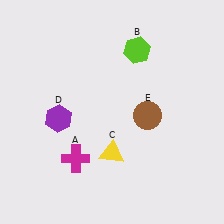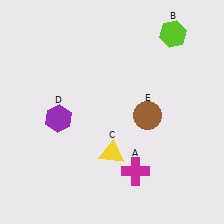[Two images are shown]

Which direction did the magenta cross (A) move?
The magenta cross (A) moved right.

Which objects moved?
The objects that moved are: the magenta cross (A), the lime hexagon (B).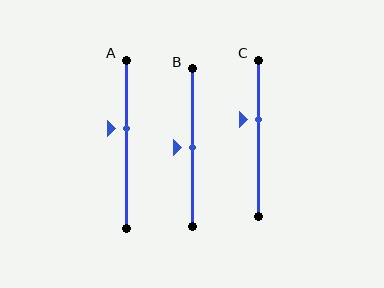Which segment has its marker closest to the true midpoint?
Segment B has its marker closest to the true midpoint.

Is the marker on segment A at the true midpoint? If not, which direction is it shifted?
No, the marker on segment A is shifted upward by about 9% of the segment length.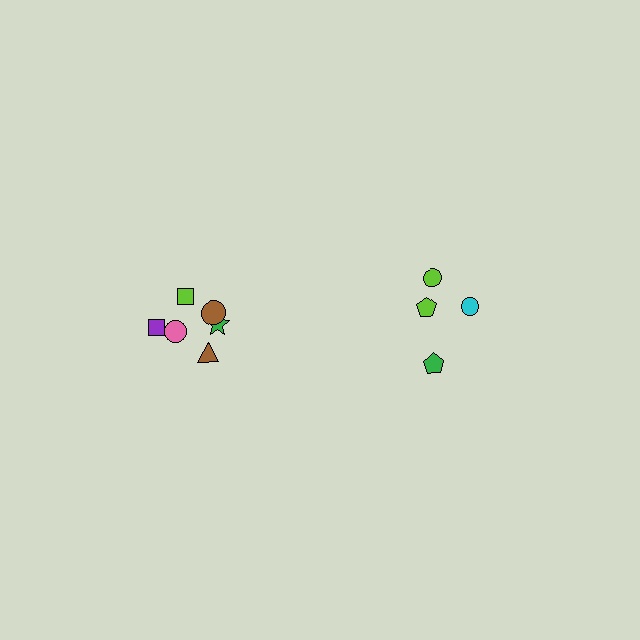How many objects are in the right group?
There are 4 objects.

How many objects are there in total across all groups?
There are 10 objects.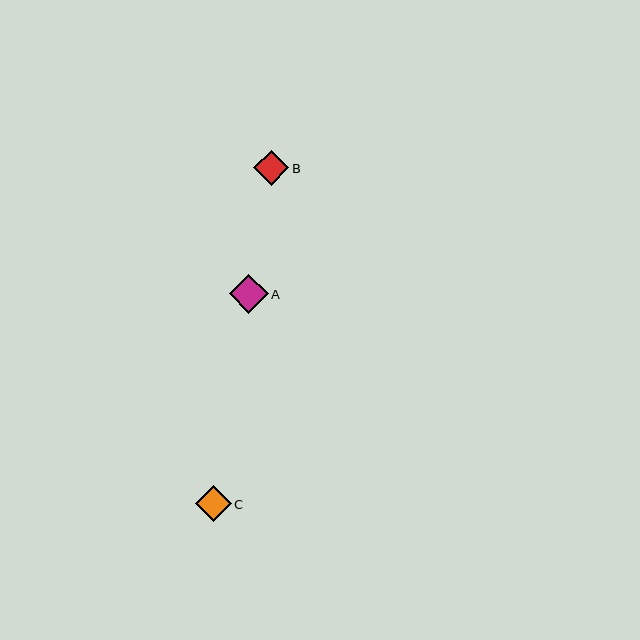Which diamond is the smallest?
Diamond B is the smallest with a size of approximately 35 pixels.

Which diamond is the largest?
Diamond A is the largest with a size of approximately 39 pixels.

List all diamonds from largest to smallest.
From largest to smallest: A, C, B.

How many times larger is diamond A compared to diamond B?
Diamond A is approximately 1.1 times the size of diamond B.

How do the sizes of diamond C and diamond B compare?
Diamond C and diamond B are approximately the same size.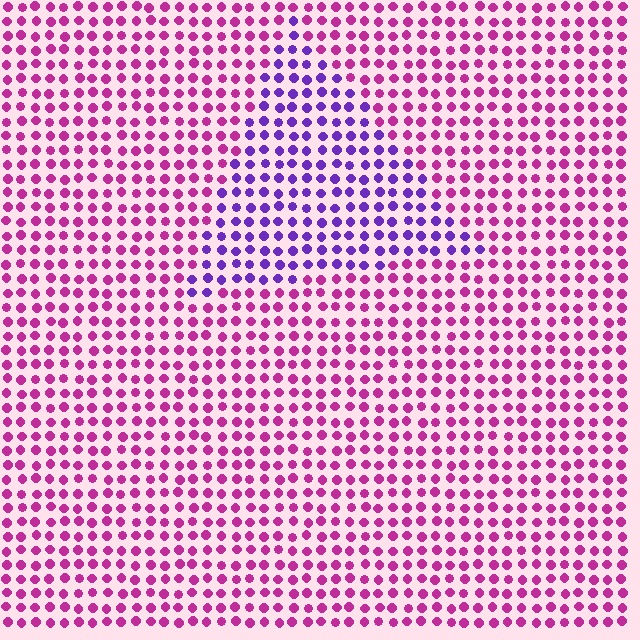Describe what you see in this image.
The image is filled with small magenta elements in a uniform arrangement. A triangle-shaped region is visible where the elements are tinted to a slightly different hue, forming a subtle color boundary.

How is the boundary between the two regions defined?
The boundary is defined purely by a slight shift in hue (about 49 degrees). Spacing, size, and orientation are identical on both sides.